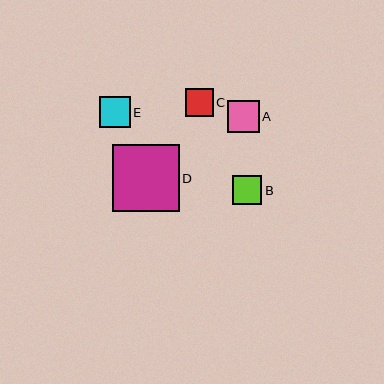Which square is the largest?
Square D is the largest with a size of approximately 67 pixels.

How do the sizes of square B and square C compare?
Square B and square C are approximately the same size.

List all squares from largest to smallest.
From largest to smallest: D, A, E, B, C.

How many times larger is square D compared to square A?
Square D is approximately 2.1 times the size of square A.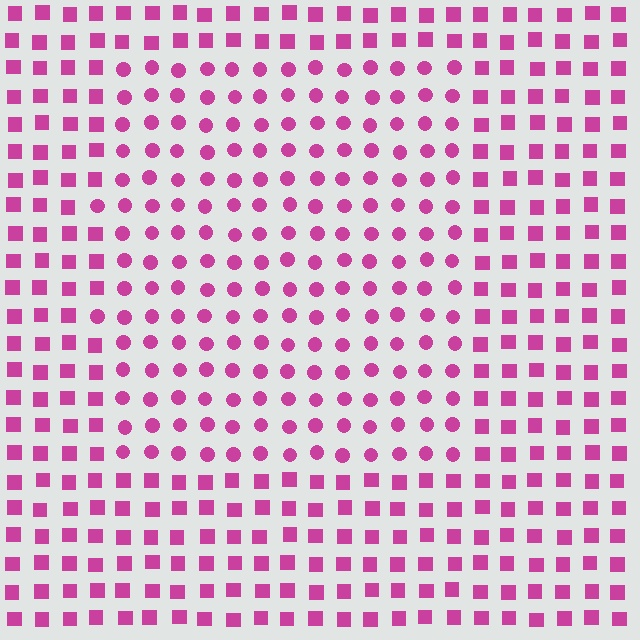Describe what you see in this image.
The image is filled with small magenta elements arranged in a uniform grid. A rectangle-shaped region contains circles, while the surrounding area contains squares. The boundary is defined purely by the change in element shape.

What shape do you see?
I see a rectangle.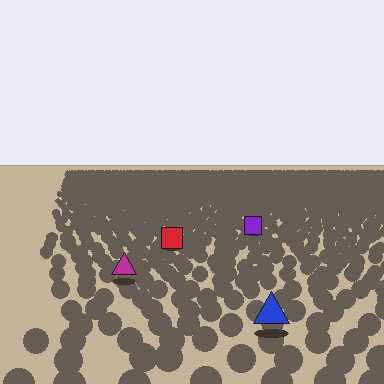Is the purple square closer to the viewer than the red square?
No. The red square is closer — you can tell from the texture gradient: the ground texture is coarser near it.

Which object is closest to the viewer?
The blue triangle is closest. The texture marks near it are larger and more spread out.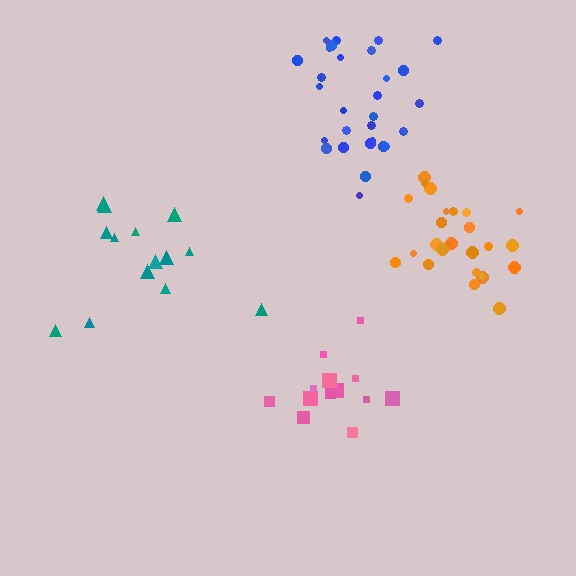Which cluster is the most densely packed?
Orange.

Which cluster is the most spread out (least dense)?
Teal.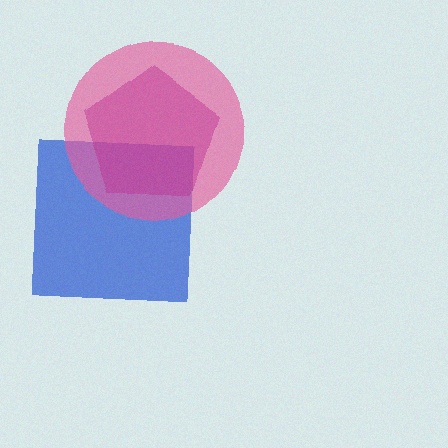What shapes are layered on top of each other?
The layered shapes are: a blue square, a pink circle, a magenta pentagon.